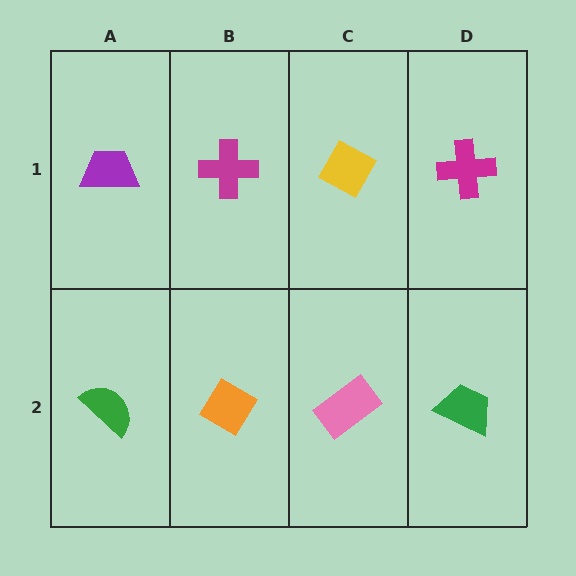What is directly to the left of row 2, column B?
A green semicircle.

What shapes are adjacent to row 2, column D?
A magenta cross (row 1, column D), a pink rectangle (row 2, column C).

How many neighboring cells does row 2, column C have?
3.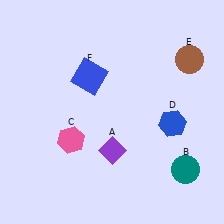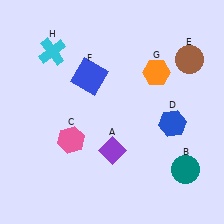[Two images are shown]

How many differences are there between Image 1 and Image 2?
There are 2 differences between the two images.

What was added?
An orange hexagon (G), a cyan cross (H) were added in Image 2.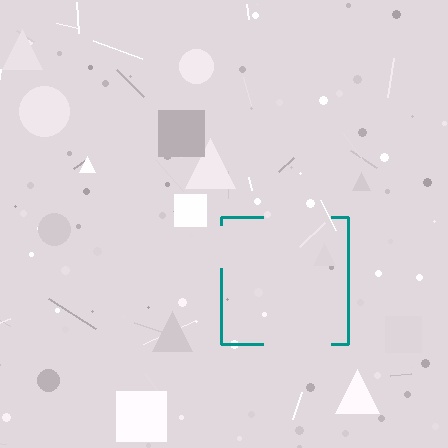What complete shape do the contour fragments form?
The contour fragments form a square.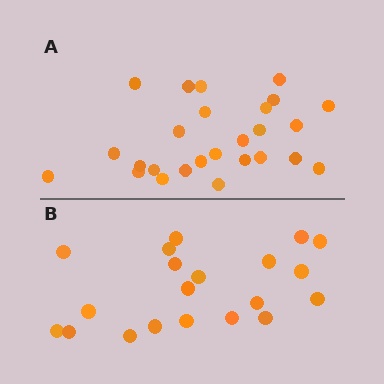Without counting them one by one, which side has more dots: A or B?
Region A (the top region) has more dots.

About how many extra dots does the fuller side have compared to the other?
Region A has about 6 more dots than region B.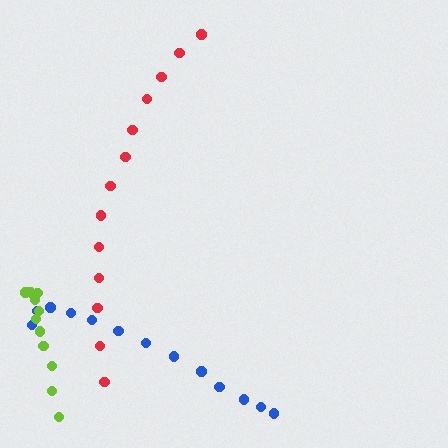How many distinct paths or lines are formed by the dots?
There are 3 distinct paths.